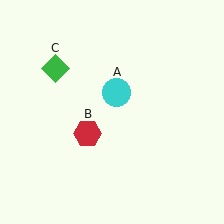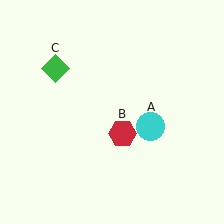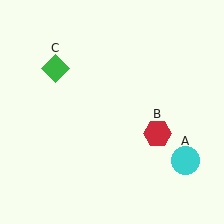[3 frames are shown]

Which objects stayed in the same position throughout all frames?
Green diamond (object C) remained stationary.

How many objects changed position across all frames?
2 objects changed position: cyan circle (object A), red hexagon (object B).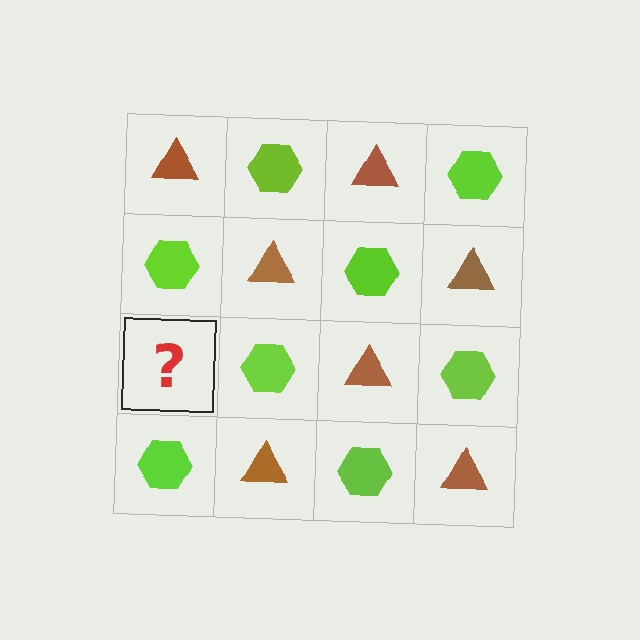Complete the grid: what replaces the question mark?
The question mark should be replaced with a brown triangle.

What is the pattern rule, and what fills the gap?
The rule is that it alternates brown triangle and lime hexagon in a checkerboard pattern. The gap should be filled with a brown triangle.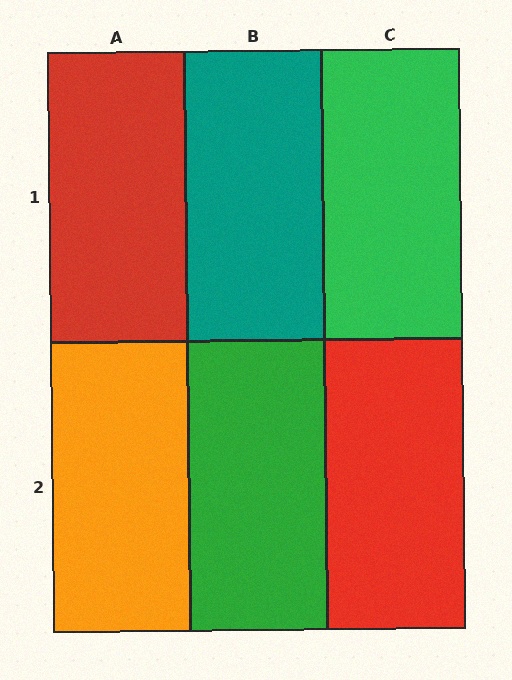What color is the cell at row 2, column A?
Orange.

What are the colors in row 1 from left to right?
Red, teal, green.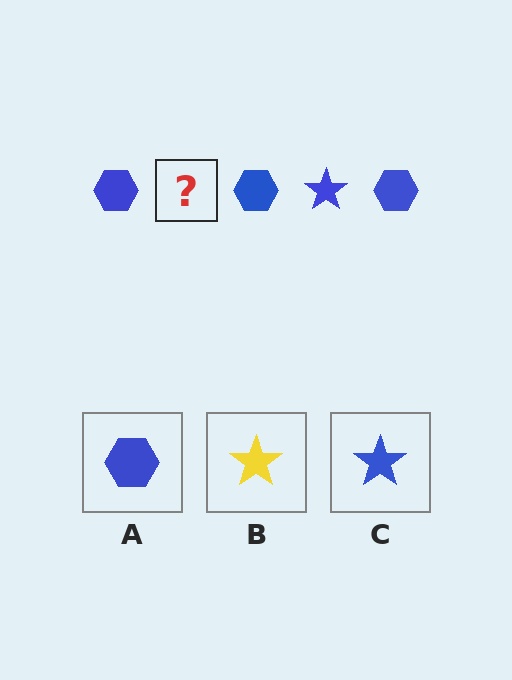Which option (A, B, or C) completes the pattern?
C.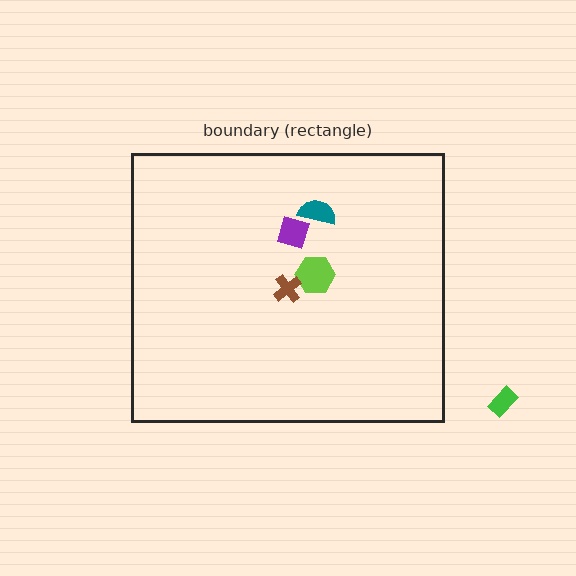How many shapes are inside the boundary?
4 inside, 1 outside.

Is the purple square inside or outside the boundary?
Inside.